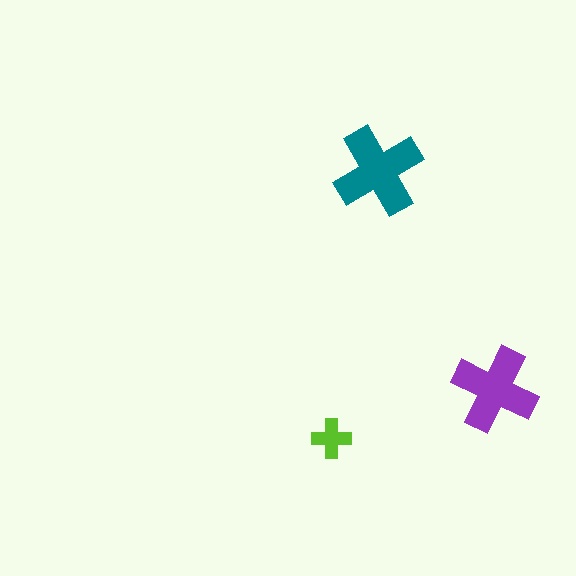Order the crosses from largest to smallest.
the teal one, the purple one, the lime one.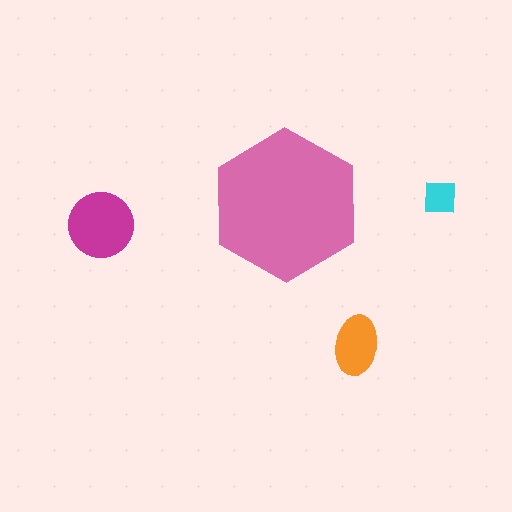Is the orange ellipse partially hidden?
No, the orange ellipse is fully visible.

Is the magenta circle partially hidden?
No, the magenta circle is fully visible.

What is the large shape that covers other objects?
A pink hexagon.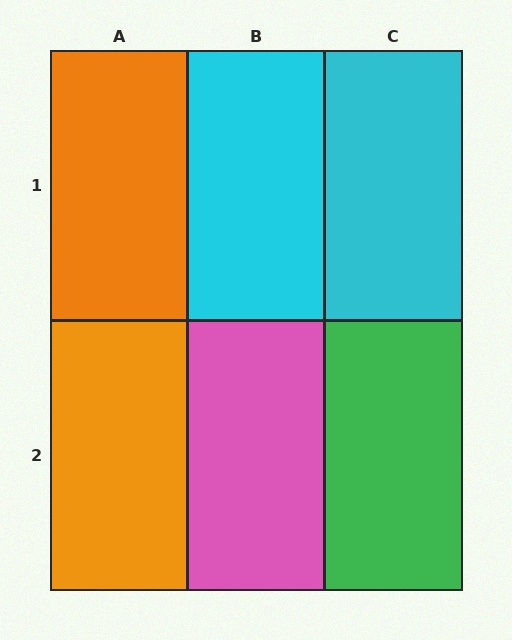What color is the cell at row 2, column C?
Green.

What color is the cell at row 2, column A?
Orange.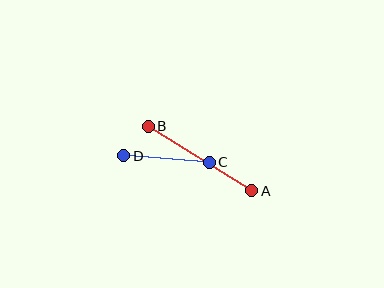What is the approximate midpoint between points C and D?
The midpoint is at approximately (167, 159) pixels.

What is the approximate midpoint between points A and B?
The midpoint is at approximately (200, 158) pixels.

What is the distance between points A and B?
The distance is approximately 122 pixels.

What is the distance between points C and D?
The distance is approximately 86 pixels.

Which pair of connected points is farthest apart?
Points A and B are farthest apart.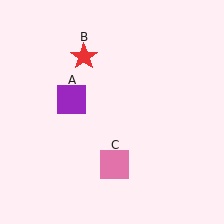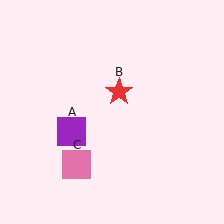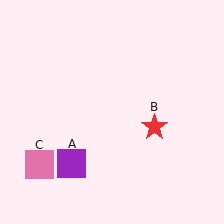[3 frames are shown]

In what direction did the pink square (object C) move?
The pink square (object C) moved left.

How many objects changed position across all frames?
3 objects changed position: purple square (object A), red star (object B), pink square (object C).